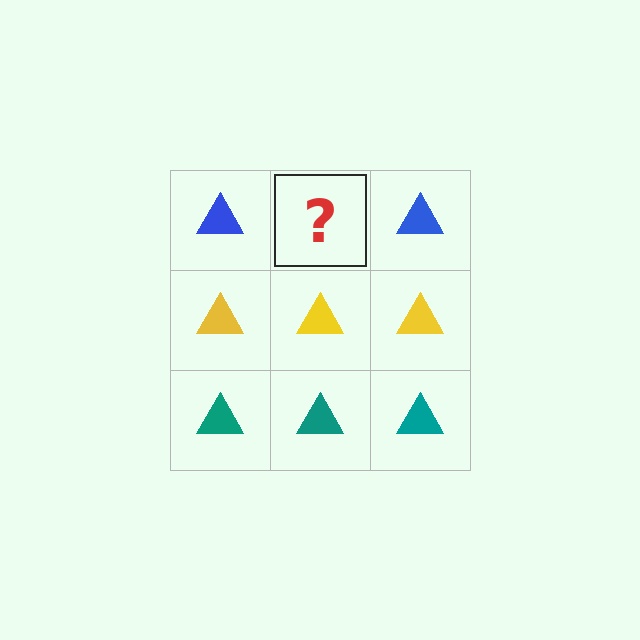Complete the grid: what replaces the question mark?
The question mark should be replaced with a blue triangle.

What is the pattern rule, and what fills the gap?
The rule is that each row has a consistent color. The gap should be filled with a blue triangle.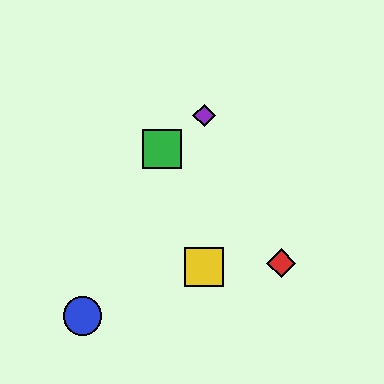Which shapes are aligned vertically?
The yellow square, the purple diamond are aligned vertically.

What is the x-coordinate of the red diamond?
The red diamond is at x≈281.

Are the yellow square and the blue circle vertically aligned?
No, the yellow square is at x≈204 and the blue circle is at x≈82.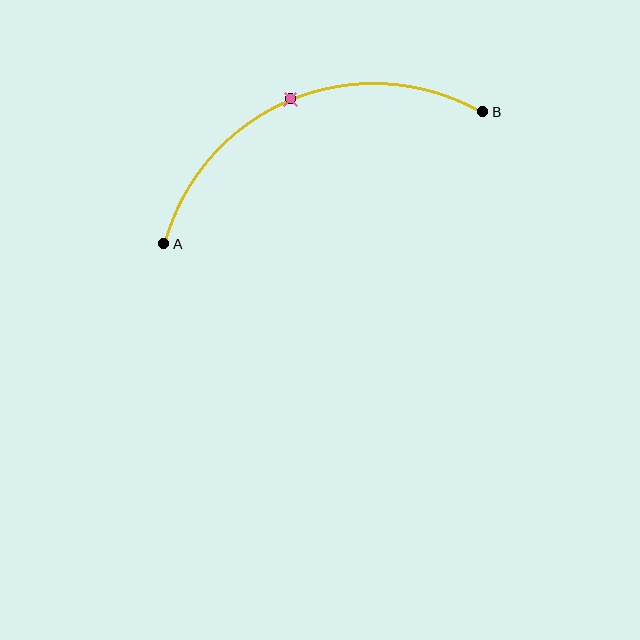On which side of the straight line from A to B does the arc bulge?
The arc bulges above the straight line connecting A and B.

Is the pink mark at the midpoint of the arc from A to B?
Yes. The pink mark lies on the arc at equal arc-length from both A and B — it is the arc midpoint.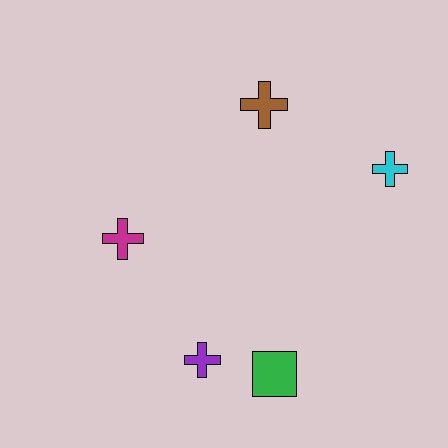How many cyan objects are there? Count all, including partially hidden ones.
There is 1 cyan object.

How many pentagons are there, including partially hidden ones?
There are no pentagons.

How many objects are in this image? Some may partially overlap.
There are 5 objects.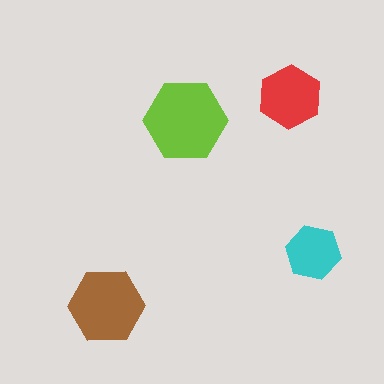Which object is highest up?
The red hexagon is topmost.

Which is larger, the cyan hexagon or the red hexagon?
The red one.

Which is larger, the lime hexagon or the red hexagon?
The lime one.